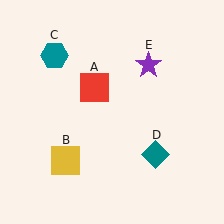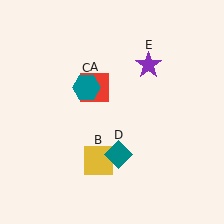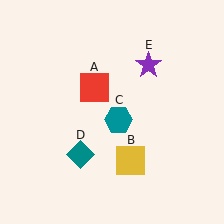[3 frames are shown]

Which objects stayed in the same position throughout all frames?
Red square (object A) and purple star (object E) remained stationary.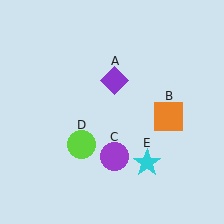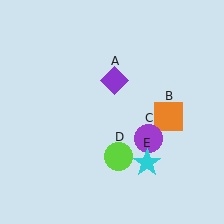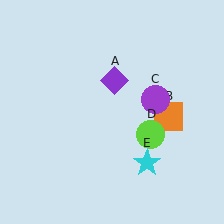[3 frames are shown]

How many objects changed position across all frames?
2 objects changed position: purple circle (object C), lime circle (object D).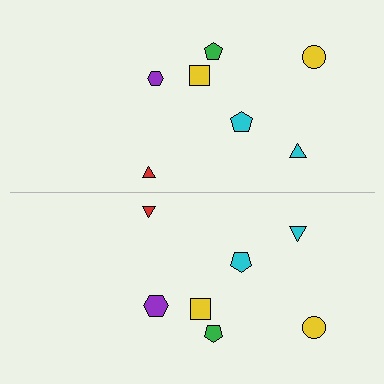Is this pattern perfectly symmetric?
No, the pattern is not perfectly symmetric. The purple hexagon on the bottom side has a different size than its mirror counterpart.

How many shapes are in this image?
There are 14 shapes in this image.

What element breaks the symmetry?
The purple hexagon on the bottom side has a different size than its mirror counterpart.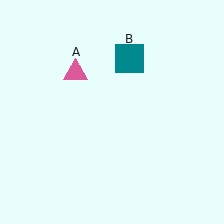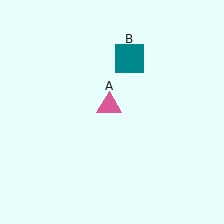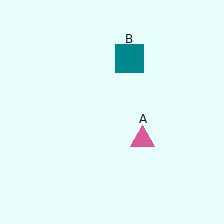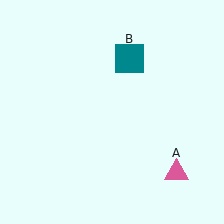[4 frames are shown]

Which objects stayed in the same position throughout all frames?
Teal square (object B) remained stationary.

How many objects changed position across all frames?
1 object changed position: pink triangle (object A).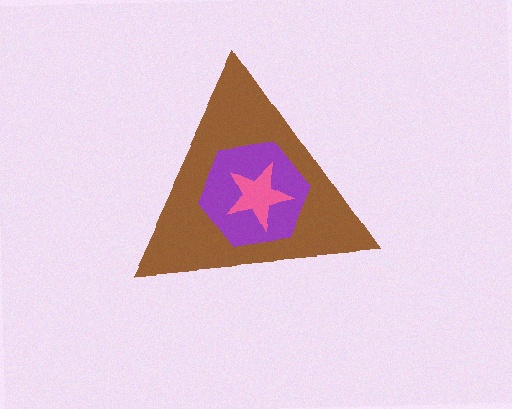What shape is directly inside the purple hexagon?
The pink star.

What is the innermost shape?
The pink star.